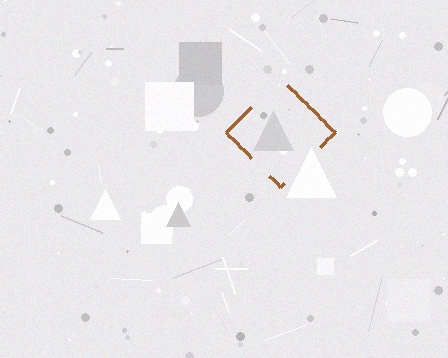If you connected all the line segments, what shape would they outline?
They would outline a diamond.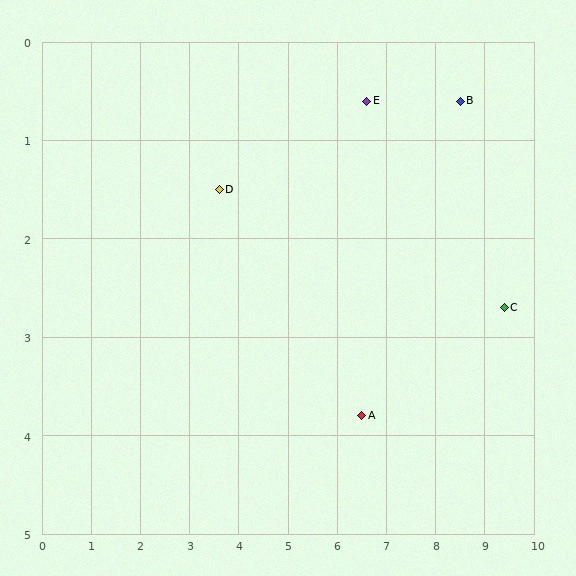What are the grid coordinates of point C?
Point C is at approximately (9.4, 2.7).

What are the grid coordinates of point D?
Point D is at approximately (3.6, 1.5).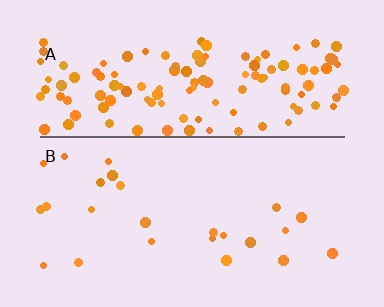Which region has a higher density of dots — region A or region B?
A (the top).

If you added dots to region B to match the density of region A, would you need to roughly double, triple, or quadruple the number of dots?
Approximately quadruple.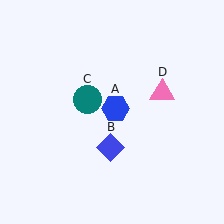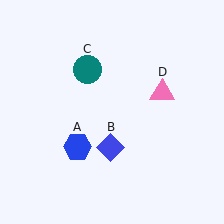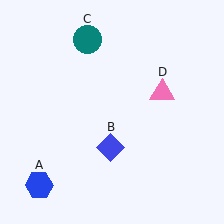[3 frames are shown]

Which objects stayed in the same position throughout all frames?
Blue diamond (object B) and pink triangle (object D) remained stationary.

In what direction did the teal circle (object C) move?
The teal circle (object C) moved up.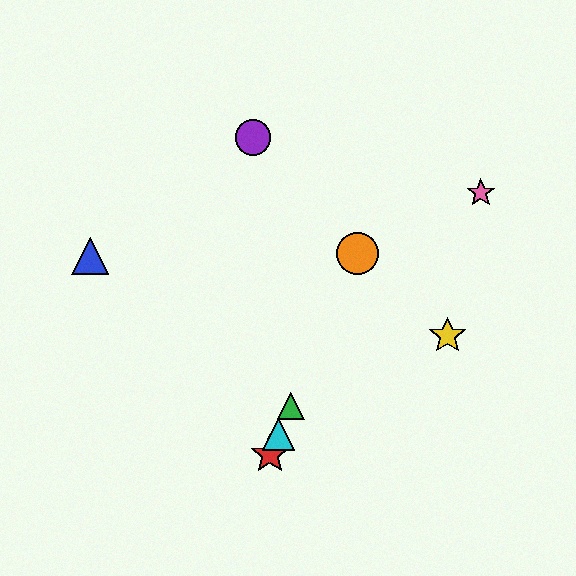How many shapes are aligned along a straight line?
4 shapes (the red star, the green triangle, the orange circle, the cyan triangle) are aligned along a straight line.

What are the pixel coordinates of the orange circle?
The orange circle is at (357, 254).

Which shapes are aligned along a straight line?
The red star, the green triangle, the orange circle, the cyan triangle are aligned along a straight line.